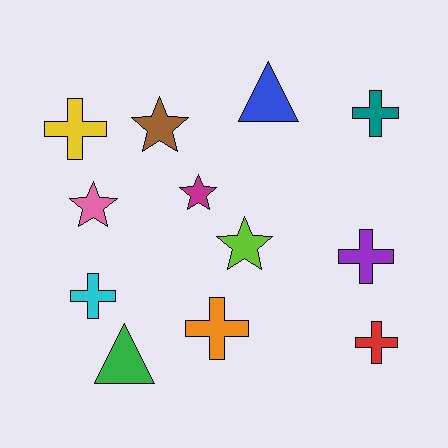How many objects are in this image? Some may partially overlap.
There are 12 objects.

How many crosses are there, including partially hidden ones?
There are 6 crosses.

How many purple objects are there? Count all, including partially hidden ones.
There is 1 purple object.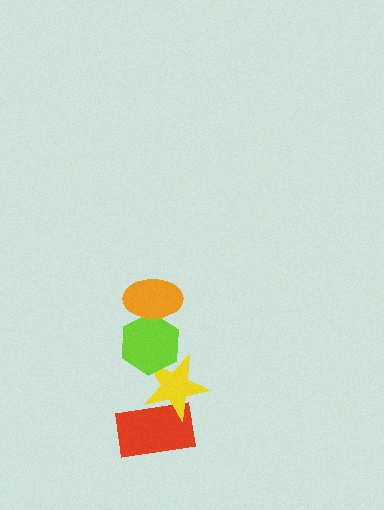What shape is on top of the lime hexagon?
The orange ellipse is on top of the lime hexagon.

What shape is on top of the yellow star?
The lime hexagon is on top of the yellow star.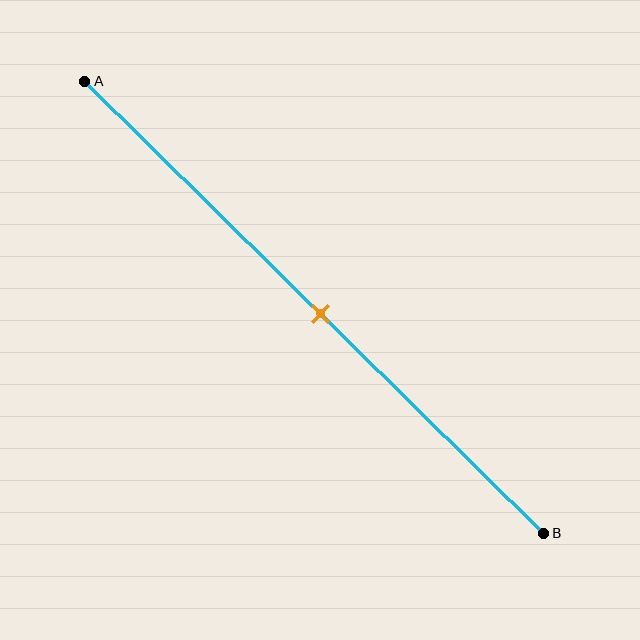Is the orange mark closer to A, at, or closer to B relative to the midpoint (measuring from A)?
The orange mark is approximately at the midpoint of segment AB.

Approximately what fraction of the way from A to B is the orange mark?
The orange mark is approximately 50% of the way from A to B.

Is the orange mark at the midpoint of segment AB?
Yes, the mark is approximately at the midpoint.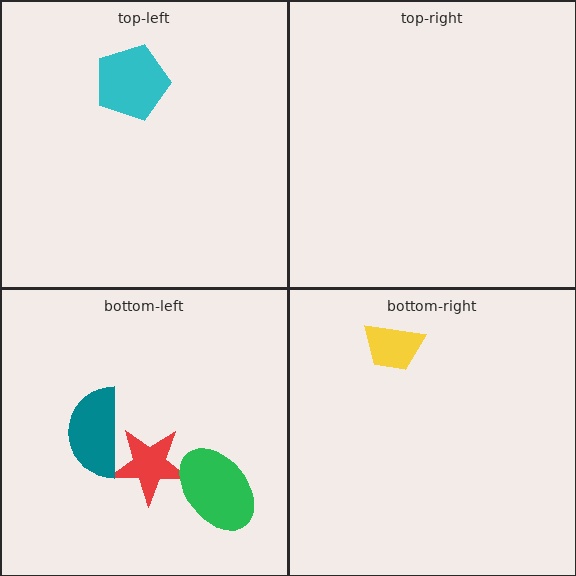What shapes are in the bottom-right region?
The yellow trapezoid.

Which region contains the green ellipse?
The bottom-left region.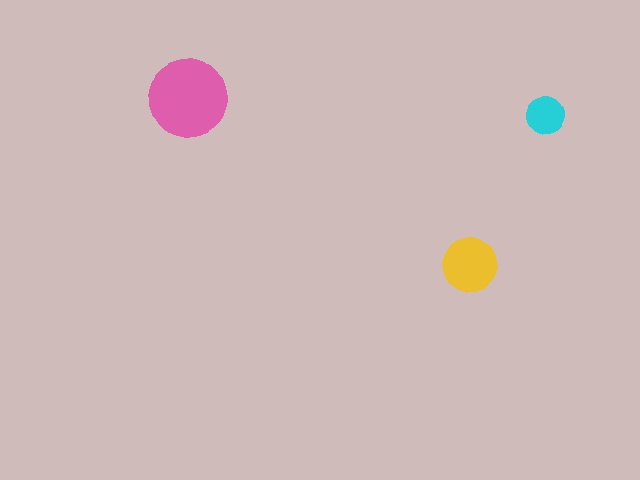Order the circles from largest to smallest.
the pink one, the yellow one, the cyan one.